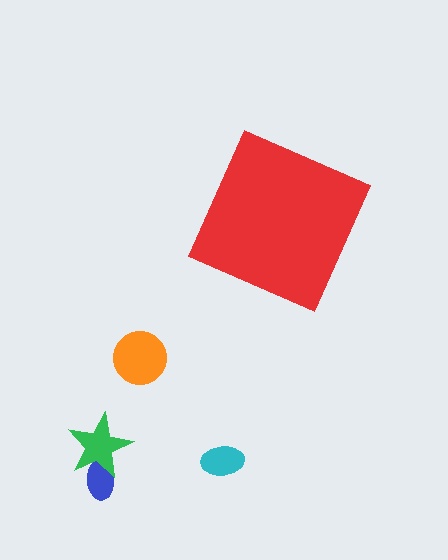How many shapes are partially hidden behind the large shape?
0 shapes are partially hidden.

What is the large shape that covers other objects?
A red diamond.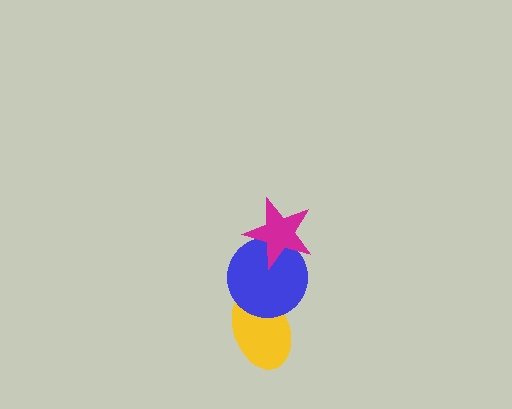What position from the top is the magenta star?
The magenta star is 1st from the top.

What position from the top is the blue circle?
The blue circle is 2nd from the top.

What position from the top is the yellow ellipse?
The yellow ellipse is 3rd from the top.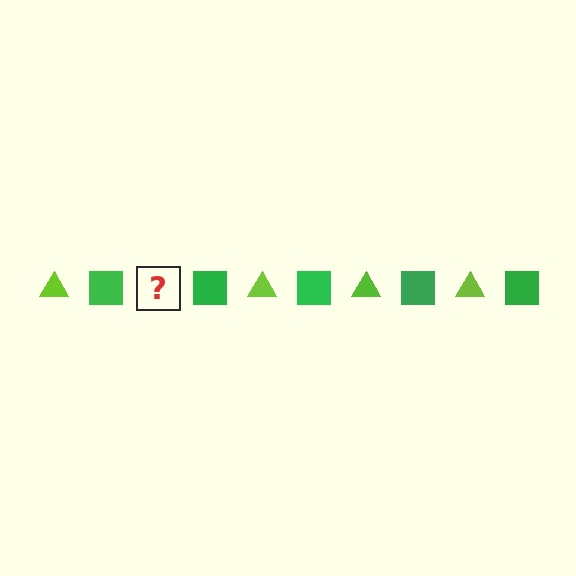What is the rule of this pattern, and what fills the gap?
The rule is that the pattern alternates between lime triangle and green square. The gap should be filled with a lime triangle.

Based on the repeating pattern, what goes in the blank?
The blank should be a lime triangle.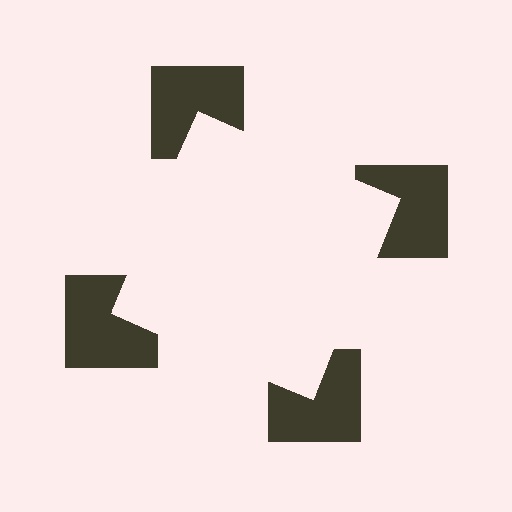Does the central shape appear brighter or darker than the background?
It typically appears slightly brighter than the background, even though no actual brightness change is drawn.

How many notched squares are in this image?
There are 4 — one at each vertex of the illusory square.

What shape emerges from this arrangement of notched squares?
An illusory square — its edges are inferred from the aligned wedge cuts in the notched squares, not physically drawn.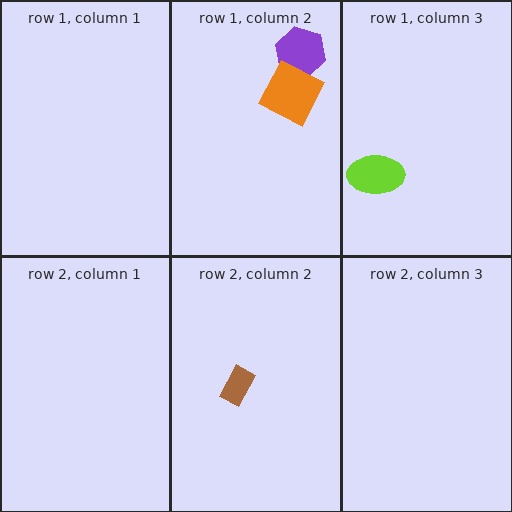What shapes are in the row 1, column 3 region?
The lime ellipse.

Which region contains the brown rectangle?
The row 2, column 2 region.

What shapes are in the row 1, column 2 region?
The purple hexagon, the orange square.